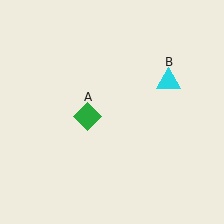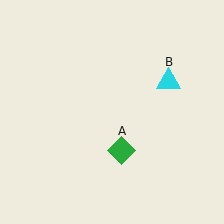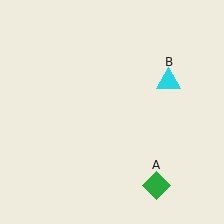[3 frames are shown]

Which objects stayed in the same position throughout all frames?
Cyan triangle (object B) remained stationary.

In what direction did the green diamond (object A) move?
The green diamond (object A) moved down and to the right.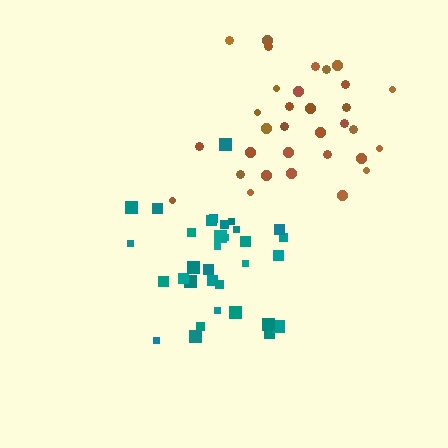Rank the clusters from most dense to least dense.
teal, brown.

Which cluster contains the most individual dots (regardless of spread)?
Teal (34).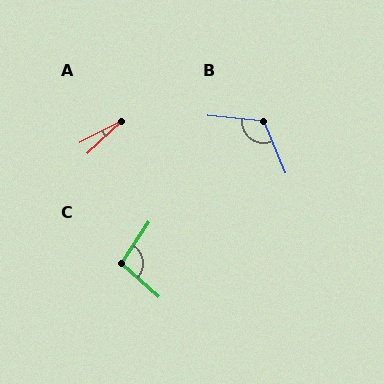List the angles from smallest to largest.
A (16°), C (98°), B (118°).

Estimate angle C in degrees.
Approximately 98 degrees.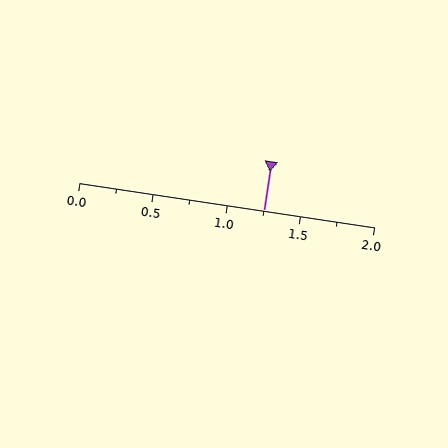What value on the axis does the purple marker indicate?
The marker indicates approximately 1.25.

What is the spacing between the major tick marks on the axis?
The major ticks are spaced 0.5 apart.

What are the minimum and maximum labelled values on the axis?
The axis runs from 0.0 to 2.0.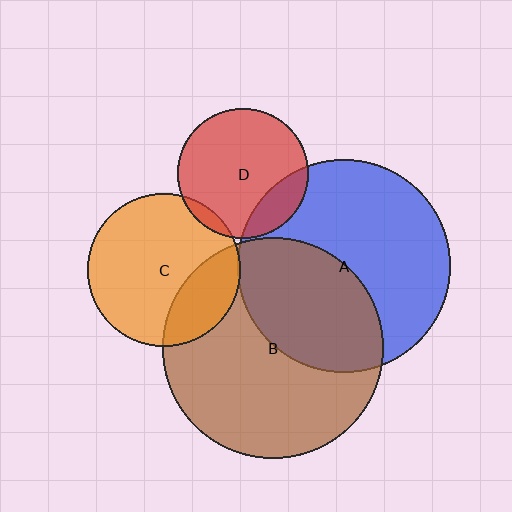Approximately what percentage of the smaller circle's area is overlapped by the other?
Approximately 25%.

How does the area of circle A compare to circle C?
Approximately 2.0 times.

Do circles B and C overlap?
Yes.